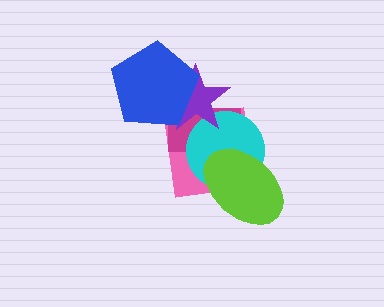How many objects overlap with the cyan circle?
4 objects overlap with the cyan circle.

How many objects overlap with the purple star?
4 objects overlap with the purple star.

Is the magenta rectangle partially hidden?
Yes, it is partially covered by another shape.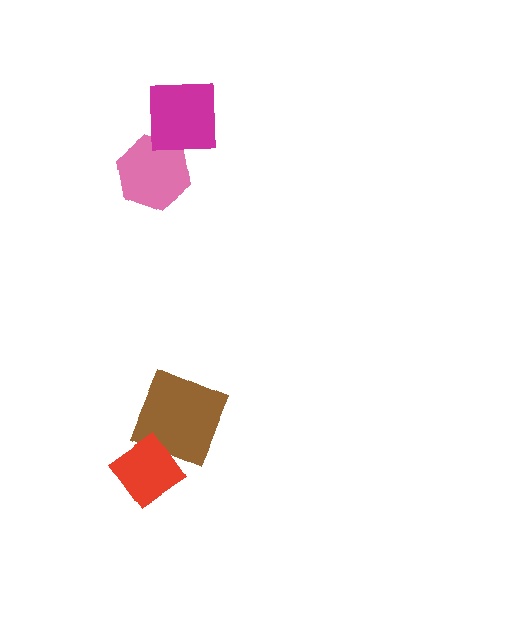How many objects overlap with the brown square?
1 object overlaps with the brown square.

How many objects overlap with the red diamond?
1 object overlaps with the red diamond.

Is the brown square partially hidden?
Yes, it is partially covered by another shape.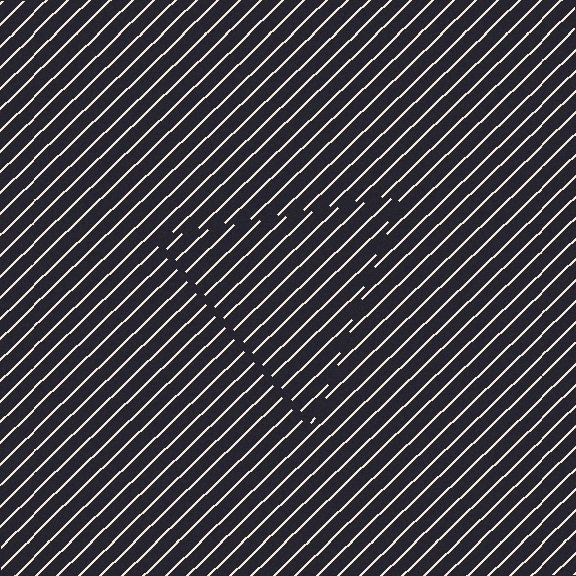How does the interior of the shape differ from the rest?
The interior of the shape contains the same grating, shifted by half a period — the contour is defined by the phase discontinuity where line-ends from the inner and outer gratings abut.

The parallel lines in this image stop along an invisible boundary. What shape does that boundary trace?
An illusory triangle. The interior of the shape contains the same grating, shifted by half a period — the contour is defined by the phase discontinuity where line-ends from the inner and outer gratings abut.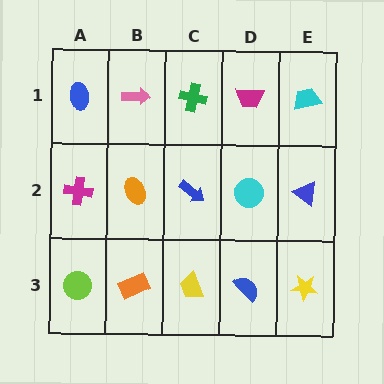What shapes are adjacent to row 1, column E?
A blue triangle (row 2, column E), a magenta trapezoid (row 1, column D).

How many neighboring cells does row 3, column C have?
3.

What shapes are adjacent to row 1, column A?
A magenta cross (row 2, column A), a pink arrow (row 1, column B).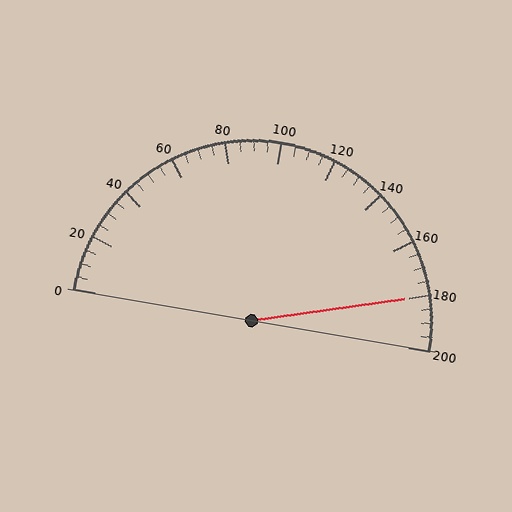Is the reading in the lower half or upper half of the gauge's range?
The reading is in the upper half of the range (0 to 200).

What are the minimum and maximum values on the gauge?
The gauge ranges from 0 to 200.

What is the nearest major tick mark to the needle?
The nearest major tick mark is 180.